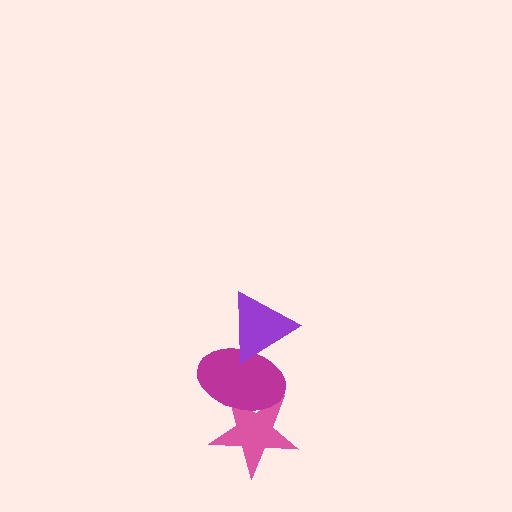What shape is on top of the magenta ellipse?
The purple triangle is on top of the magenta ellipse.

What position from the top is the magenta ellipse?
The magenta ellipse is 2nd from the top.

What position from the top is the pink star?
The pink star is 3rd from the top.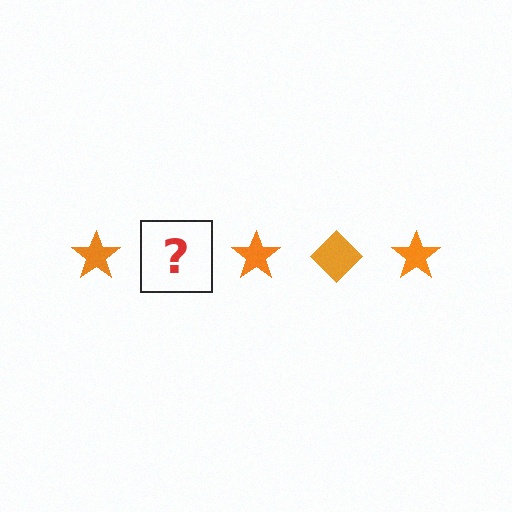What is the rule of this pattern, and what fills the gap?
The rule is that the pattern cycles through star, diamond shapes in orange. The gap should be filled with an orange diamond.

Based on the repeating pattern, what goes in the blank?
The blank should be an orange diamond.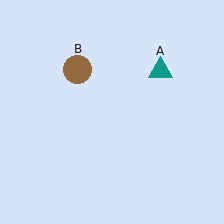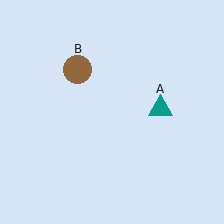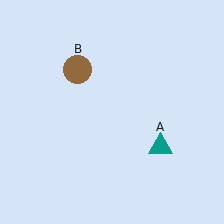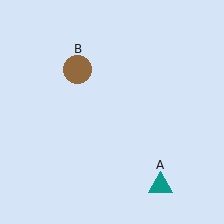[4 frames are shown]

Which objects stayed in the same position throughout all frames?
Brown circle (object B) remained stationary.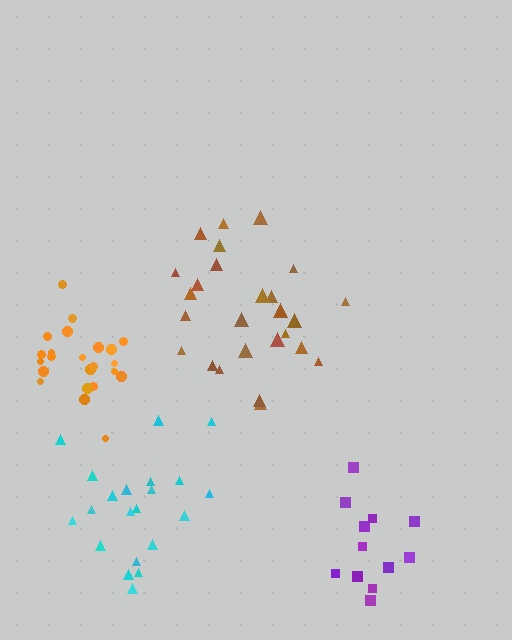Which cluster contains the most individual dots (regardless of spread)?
Brown (26).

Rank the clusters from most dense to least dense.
orange, brown, purple, cyan.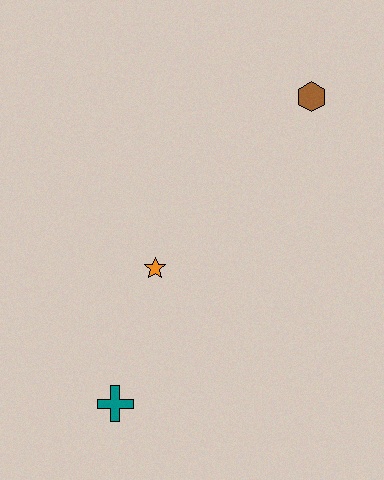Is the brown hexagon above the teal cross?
Yes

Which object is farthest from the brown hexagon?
The teal cross is farthest from the brown hexagon.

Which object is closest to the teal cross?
The orange star is closest to the teal cross.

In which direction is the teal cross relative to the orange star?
The teal cross is below the orange star.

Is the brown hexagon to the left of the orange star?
No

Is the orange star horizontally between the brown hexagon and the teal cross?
Yes